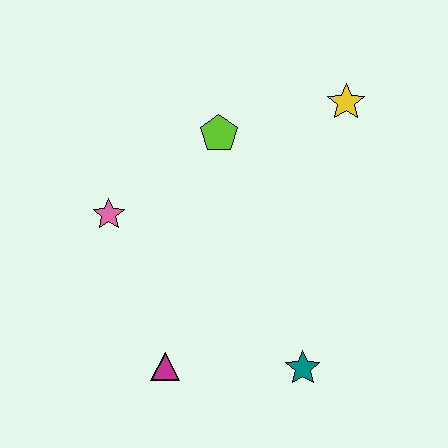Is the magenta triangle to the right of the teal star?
No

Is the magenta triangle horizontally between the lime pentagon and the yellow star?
No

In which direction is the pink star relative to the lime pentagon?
The pink star is to the left of the lime pentagon.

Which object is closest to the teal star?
The magenta triangle is closest to the teal star.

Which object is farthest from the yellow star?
The magenta triangle is farthest from the yellow star.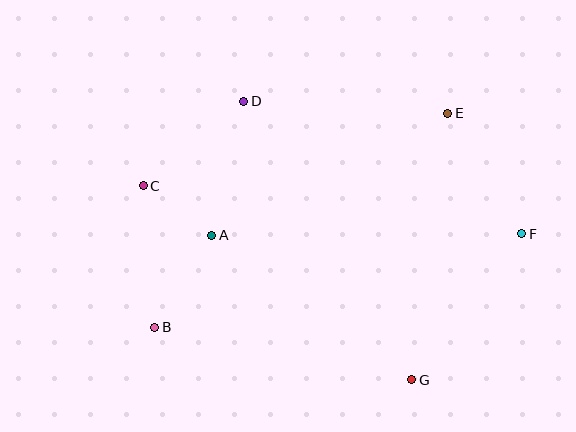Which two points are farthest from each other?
Points C and F are farthest from each other.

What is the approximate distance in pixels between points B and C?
The distance between B and C is approximately 142 pixels.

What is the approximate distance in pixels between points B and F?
The distance between B and F is approximately 378 pixels.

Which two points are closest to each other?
Points A and C are closest to each other.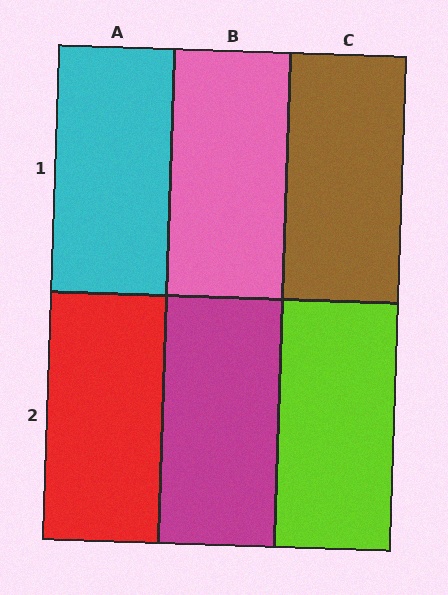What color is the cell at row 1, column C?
Brown.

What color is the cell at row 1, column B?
Pink.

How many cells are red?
1 cell is red.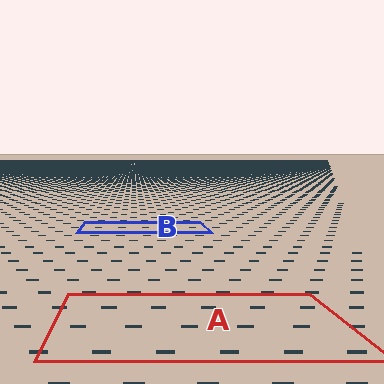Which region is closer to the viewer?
Region A is closer. The texture elements there are larger and more spread out.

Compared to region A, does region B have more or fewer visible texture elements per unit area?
Region B has more texture elements per unit area — they are packed more densely because it is farther away.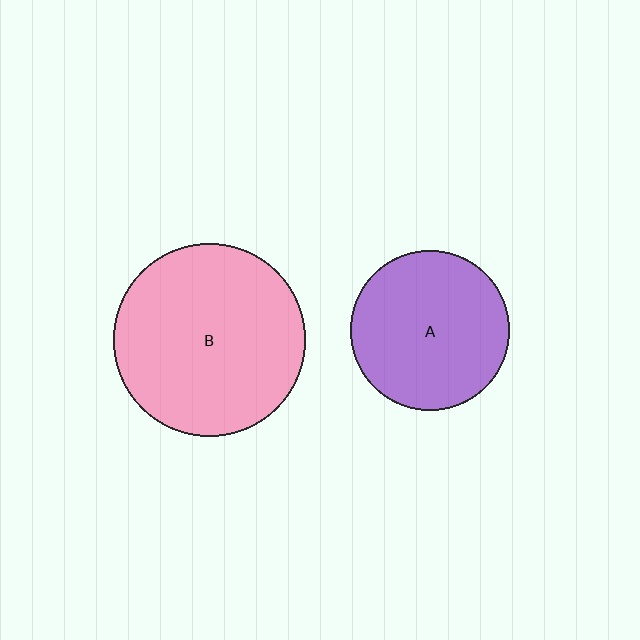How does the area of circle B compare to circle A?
Approximately 1.5 times.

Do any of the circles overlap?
No, none of the circles overlap.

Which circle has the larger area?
Circle B (pink).